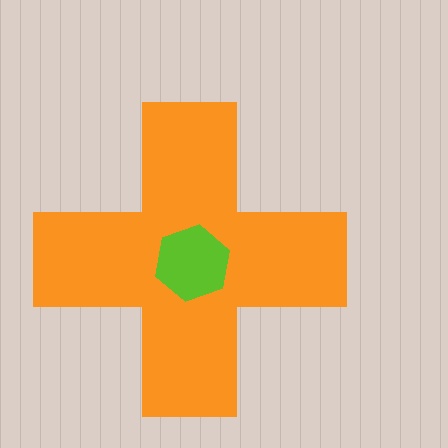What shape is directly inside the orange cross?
The lime hexagon.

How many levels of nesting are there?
2.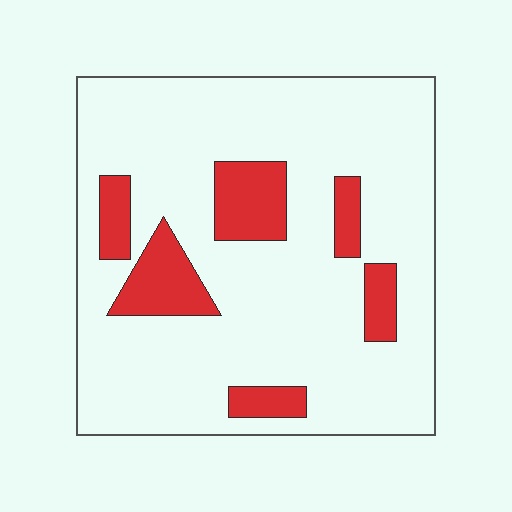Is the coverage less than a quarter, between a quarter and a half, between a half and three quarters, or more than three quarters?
Less than a quarter.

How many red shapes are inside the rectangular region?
6.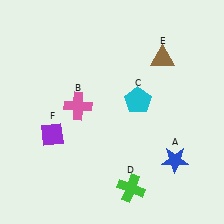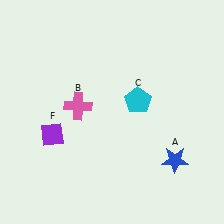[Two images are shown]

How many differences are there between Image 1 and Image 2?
There are 2 differences between the two images.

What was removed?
The green cross (D), the brown triangle (E) were removed in Image 2.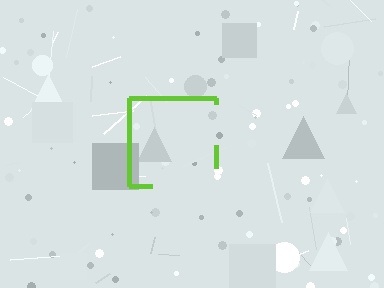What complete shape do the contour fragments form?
The contour fragments form a square.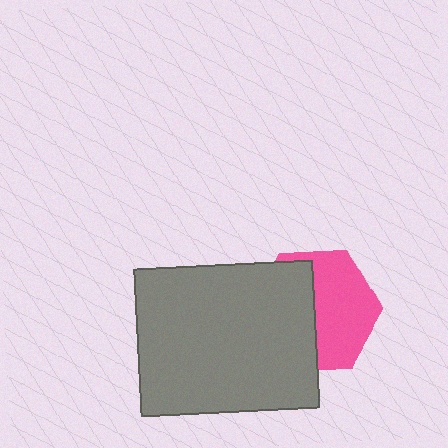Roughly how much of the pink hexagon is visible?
About half of it is visible (roughly 52%).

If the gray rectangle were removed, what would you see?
You would see the complete pink hexagon.